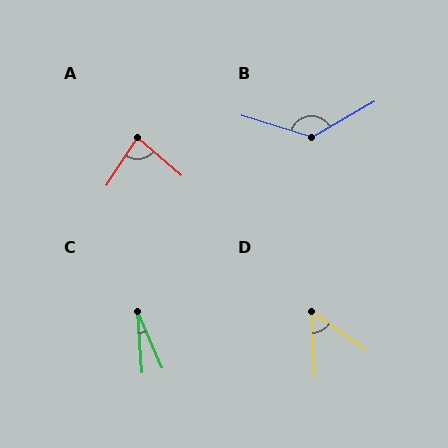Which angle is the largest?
B, at approximately 133 degrees.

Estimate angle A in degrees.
Approximately 83 degrees.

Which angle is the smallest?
C, at approximately 19 degrees.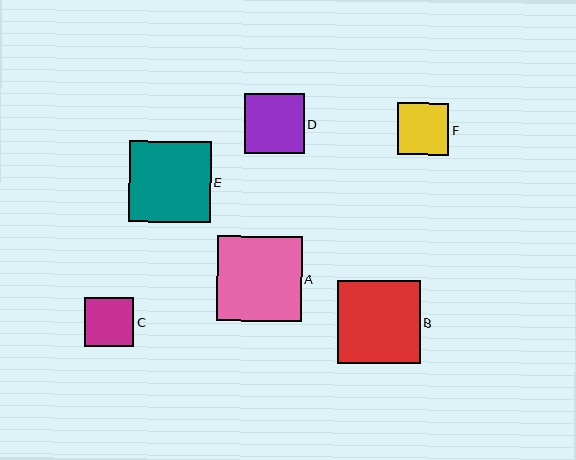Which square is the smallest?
Square C is the smallest with a size of approximately 50 pixels.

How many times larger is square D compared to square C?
Square D is approximately 1.2 times the size of square C.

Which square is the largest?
Square A is the largest with a size of approximately 84 pixels.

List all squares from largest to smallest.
From largest to smallest: A, B, E, D, F, C.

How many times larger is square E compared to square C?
Square E is approximately 1.6 times the size of square C.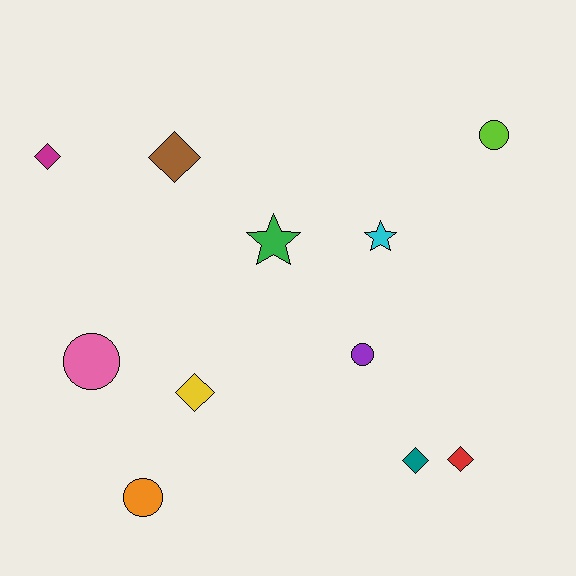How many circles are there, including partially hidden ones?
There are 4 circles.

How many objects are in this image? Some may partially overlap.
There are 11 objects.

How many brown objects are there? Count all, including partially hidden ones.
There is 1 brown object.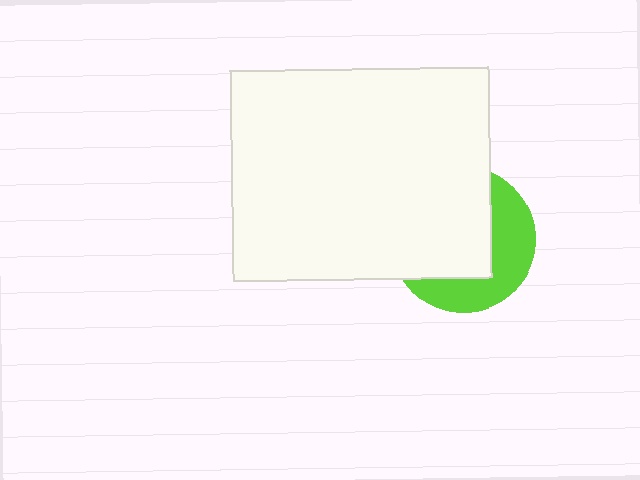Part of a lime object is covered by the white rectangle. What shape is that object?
It is a circle.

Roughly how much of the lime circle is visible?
A small part of it is visible (roughly 40%).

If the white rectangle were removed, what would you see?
You would see the complete lime circle.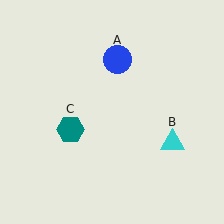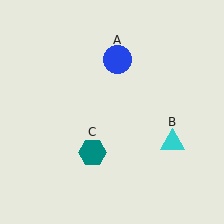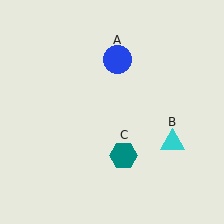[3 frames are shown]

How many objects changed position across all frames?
1 object changed position: teal hexagon (object C).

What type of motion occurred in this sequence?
The teal hexagon (object C) rotated counterclockwise around the center of the scene.